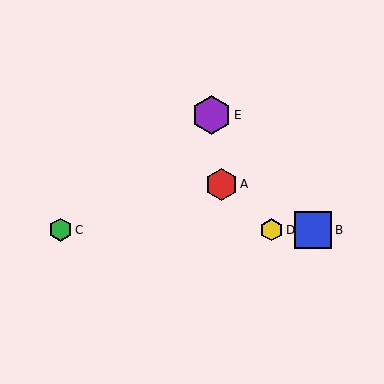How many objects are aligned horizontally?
3 objects (B, C, D) are aligned horizontally.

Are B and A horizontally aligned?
No, B is at y≈230 and A is at y≈184.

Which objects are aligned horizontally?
Objects B, C, D are aligned horizontally.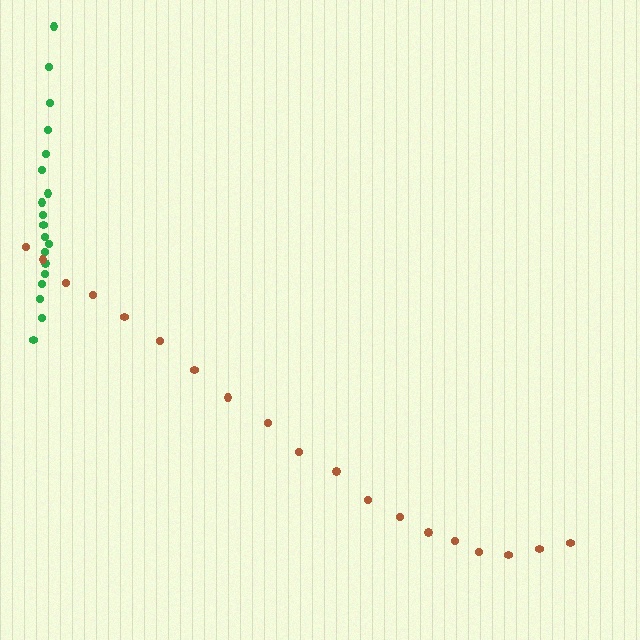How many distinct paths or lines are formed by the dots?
There are 2 distinct paths.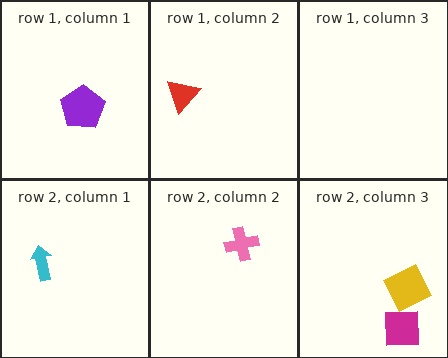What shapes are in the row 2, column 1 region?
The cyan arrow.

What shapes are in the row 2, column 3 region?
The yellow square, the magenta square.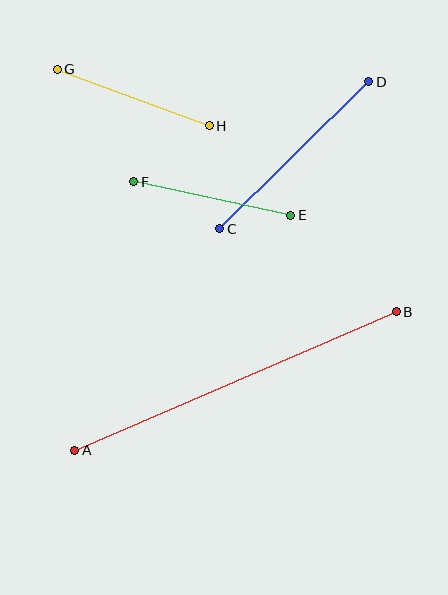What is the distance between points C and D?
The distance is approximately 209 pixels.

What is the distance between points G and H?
The distance is approximately 162 pixels.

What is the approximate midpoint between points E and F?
The midpoint is at approximately (212, 199) pixels.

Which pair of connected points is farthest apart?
Points A and B are farthest apart.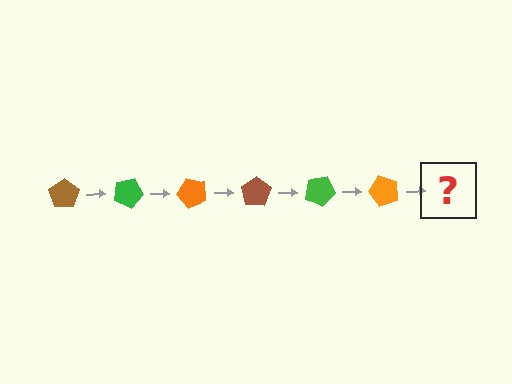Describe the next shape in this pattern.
It should be a brown pentagon, rotated 150 degrees from the start.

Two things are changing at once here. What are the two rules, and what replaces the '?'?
The two rules are that it rotates 25 degrees each step and the color cycles through brown, green, and orange. The '?' should be a brown pentagon, rotated 150 degrees from the start.